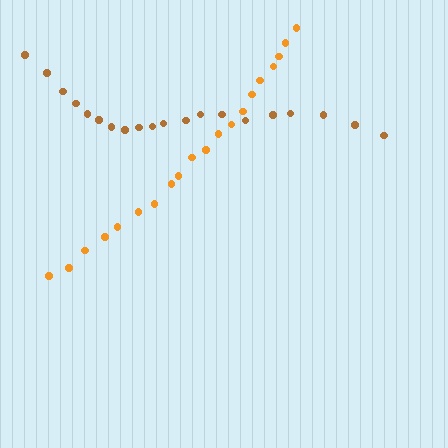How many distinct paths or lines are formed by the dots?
There are 2 distinct paths.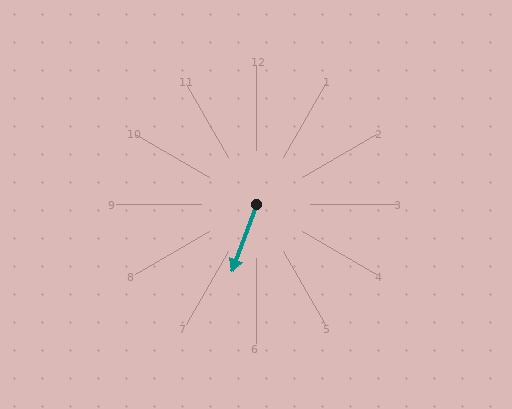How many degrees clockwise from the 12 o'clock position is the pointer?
Approximately 200 degrees.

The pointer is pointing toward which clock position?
Roughly 7 o'clock.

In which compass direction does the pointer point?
South.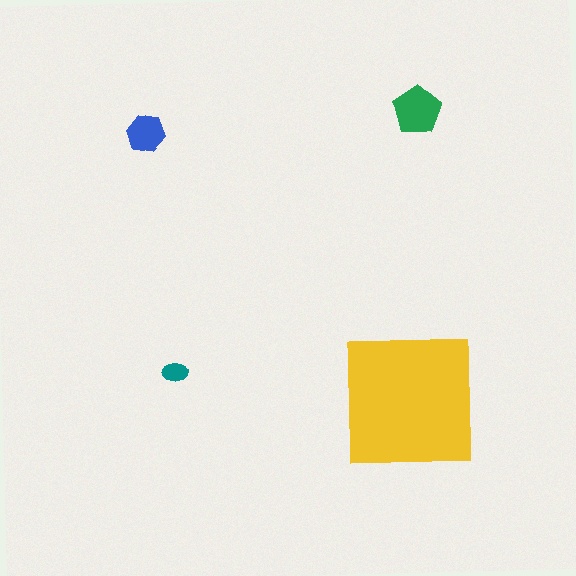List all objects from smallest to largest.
The teal ellipse, the blue hexagon, the green pentagon, the yellow square.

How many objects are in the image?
There are 4 objects in the image.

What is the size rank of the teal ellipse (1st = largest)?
4th.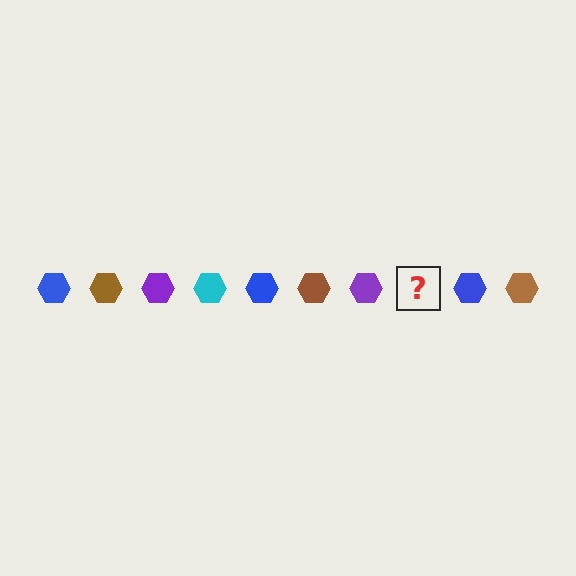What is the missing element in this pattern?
The missing element is a cyan hexagon.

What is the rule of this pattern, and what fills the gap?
The rule is that the pattern cycles through blue, brown, purple, cyan hexagons. The gap should be filled with a cyan hexagon.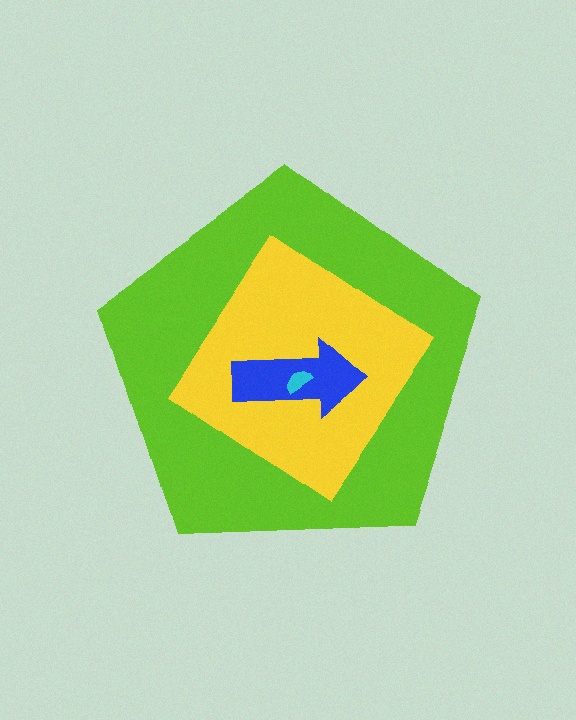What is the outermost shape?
The lime pentagon.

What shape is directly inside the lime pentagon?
The yellow diamond.